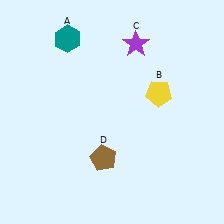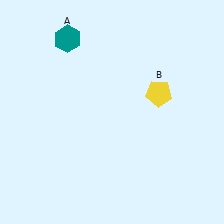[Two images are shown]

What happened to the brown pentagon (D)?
The brown pentagon (D) was removed in Image 2. It was in the bottom-left area of Image 1.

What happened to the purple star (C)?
The purple star (C) was removed in Image 2. It was in the top-right area of Image 1.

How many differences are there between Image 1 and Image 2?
There are 2 differences between the two images.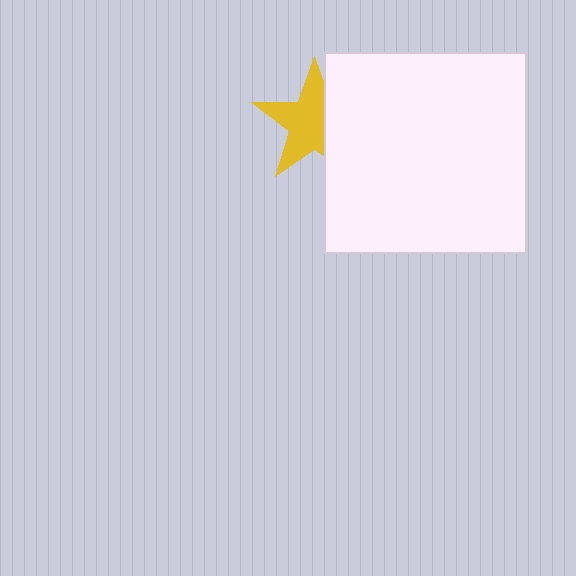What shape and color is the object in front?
The object in front is a white rectangle.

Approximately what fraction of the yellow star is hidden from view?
Roughly 36% of the yellow star is hidden behind the white rectangle.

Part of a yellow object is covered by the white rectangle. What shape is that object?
It is a star.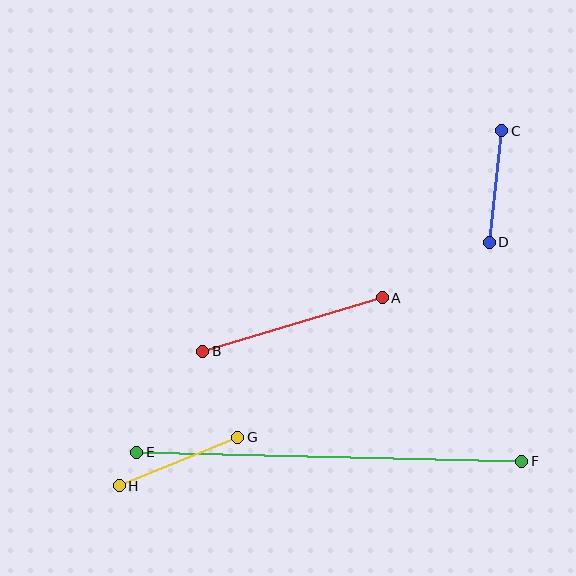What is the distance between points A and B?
The distance is approximately 187 pixels.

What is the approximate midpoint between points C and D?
The midpoint is at approximately (495, 186) pixels.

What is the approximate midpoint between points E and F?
The midpoint is at approximately (329, 457) pixels.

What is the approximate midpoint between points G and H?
The midpoint is at approximately (178, 461) pixels.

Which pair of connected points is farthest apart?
Points E and F are farthest apart.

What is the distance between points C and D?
The distance is approximately 112 pixels.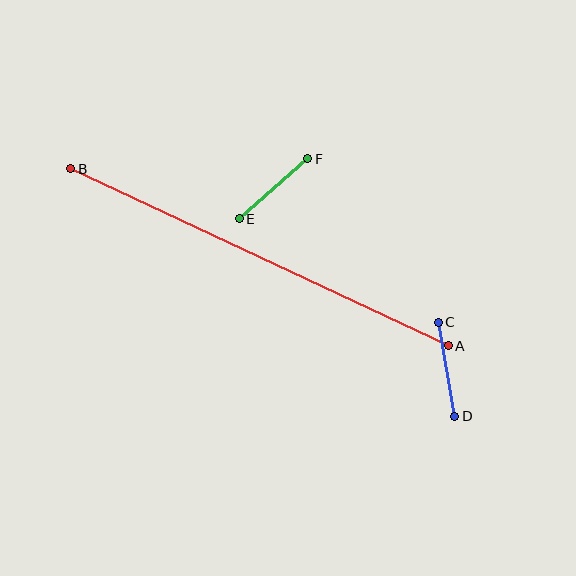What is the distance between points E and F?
The distance is approximately 91 pixels.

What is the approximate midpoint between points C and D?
The midpoint is at approximately (446, 369) pixels.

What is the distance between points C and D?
The distance is approximately 96 pixels.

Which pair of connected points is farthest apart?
Points A and B are farthest apart.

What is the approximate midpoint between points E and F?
The midpoint is at approximately (274, 189) pixels.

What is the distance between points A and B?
The distance is approximately 417 pixels.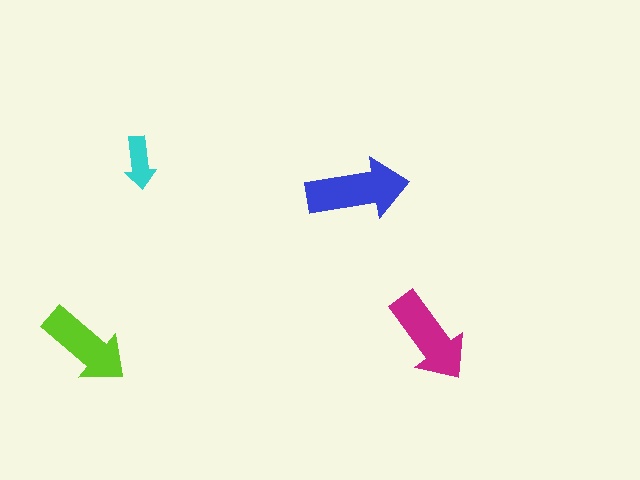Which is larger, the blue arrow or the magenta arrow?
The blue one.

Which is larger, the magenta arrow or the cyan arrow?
The magenta one.